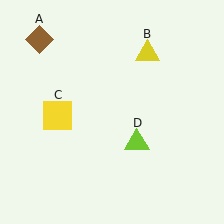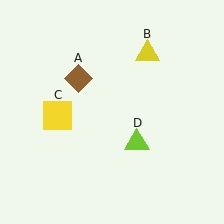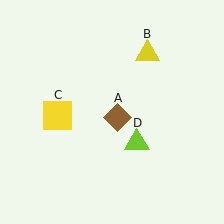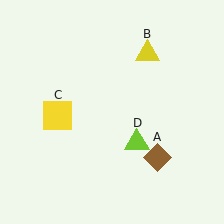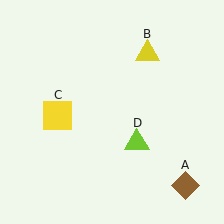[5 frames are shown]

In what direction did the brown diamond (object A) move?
The brown diamond (object A) moved down and to the right.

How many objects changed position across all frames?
1 object changed position: brown diamond (object A).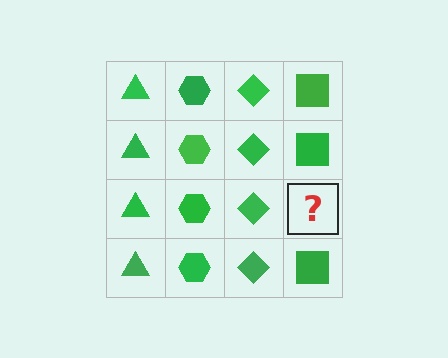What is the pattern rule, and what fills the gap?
The rule is that each column has a consistent shape. The gap should be filled with a green square.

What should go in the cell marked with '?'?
The missing cell should contain a green square.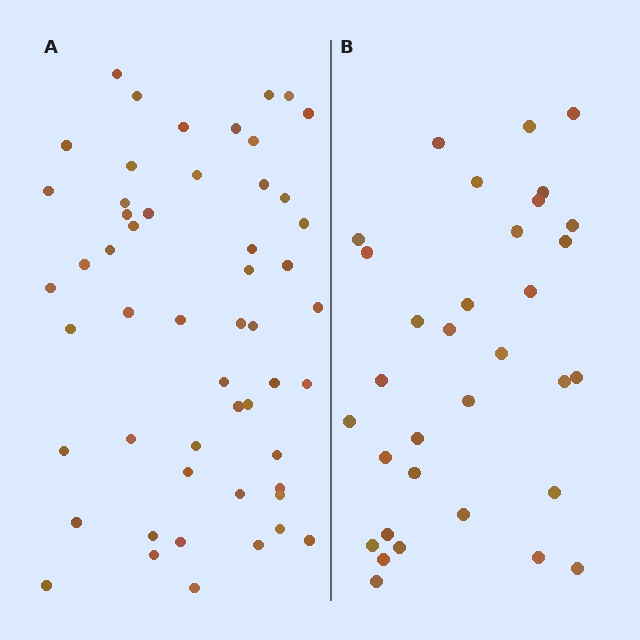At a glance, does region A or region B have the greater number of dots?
Region A (the left region) has more dots.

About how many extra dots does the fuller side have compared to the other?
Region A has approximately 20 more dots than region B.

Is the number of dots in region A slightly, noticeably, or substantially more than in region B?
Region A has substantially more. The ratio is roughly 1.6 to 1.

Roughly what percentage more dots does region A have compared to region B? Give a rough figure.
About 60% more.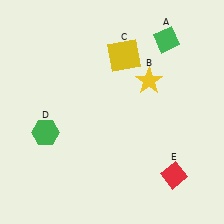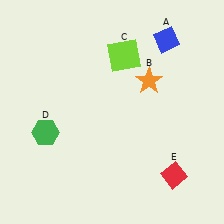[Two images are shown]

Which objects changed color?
A changed from green to blue. B changed from yellow to orange. C changed from yellow to lime.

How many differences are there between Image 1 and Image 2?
There are 3 differences between the two images.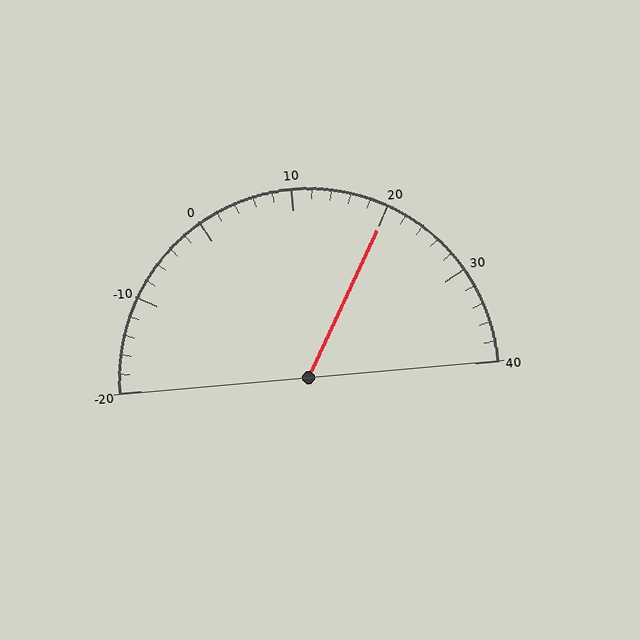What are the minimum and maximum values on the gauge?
The gauge ranges from -20 to 40.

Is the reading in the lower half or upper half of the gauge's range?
The reading is in the upper half of the range (-20 to 40).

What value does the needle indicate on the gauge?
The needle indicates approximately 20.